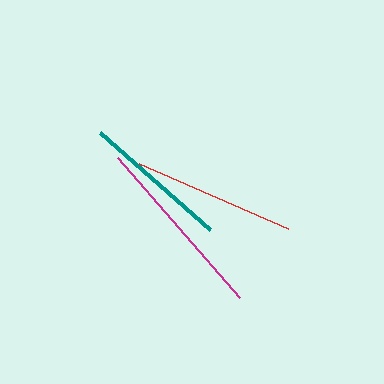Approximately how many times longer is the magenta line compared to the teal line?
The magenta line is approximately 1.3 times the length of the teal line.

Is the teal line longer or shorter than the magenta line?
The magenta line is longer than the teal line.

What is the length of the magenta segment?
The magenta segment is approximately 186 pixels long.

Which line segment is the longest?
The magenta line is the longest at approximately 186 pixels.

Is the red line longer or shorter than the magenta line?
The magenta line is longer than the red line.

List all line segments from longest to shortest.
From longest to shortest: magenta, red, teal.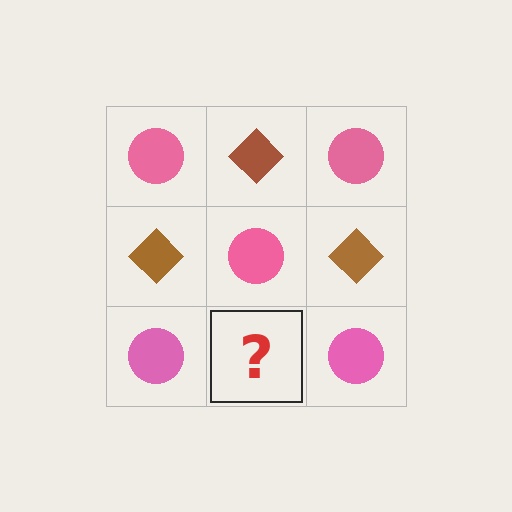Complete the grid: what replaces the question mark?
The question mark should be replaced with a brown diamond.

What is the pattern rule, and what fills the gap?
The rule is that it alternates pink circle and brown diamond in a checkerboard pattern. The gap should be filled with a brown diamond.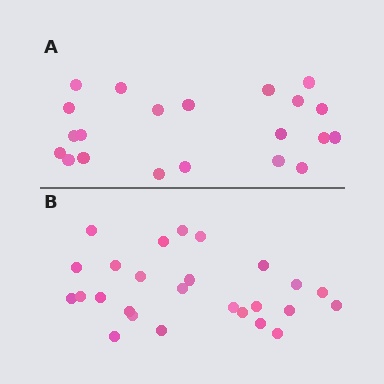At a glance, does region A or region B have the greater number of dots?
Region B (the bottom region) has more dots.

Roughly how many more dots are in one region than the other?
Region B has about 5 more dots than region A.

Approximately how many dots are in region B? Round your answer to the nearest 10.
About 30 dots. (The exact count is 26, which rounds to 30.)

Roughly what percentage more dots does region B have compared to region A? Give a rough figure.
About 25% more.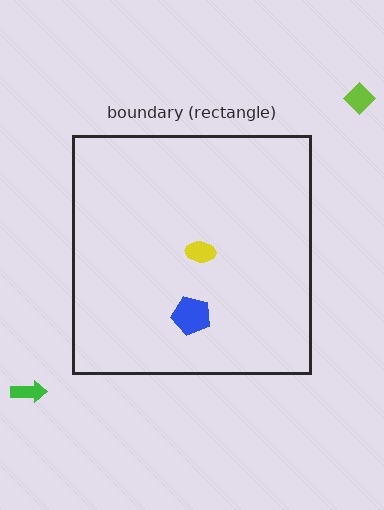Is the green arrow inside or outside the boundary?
Outside.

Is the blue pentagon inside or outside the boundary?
Inside.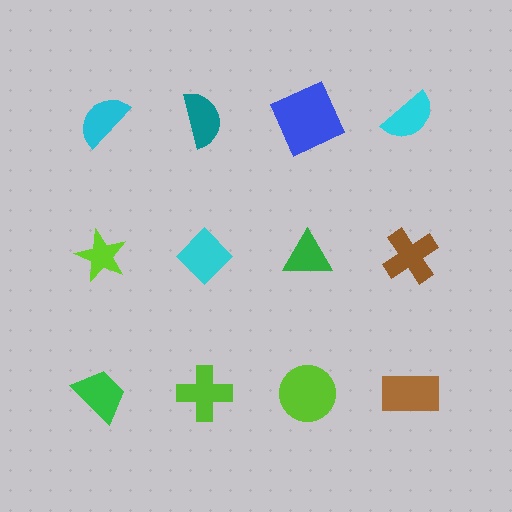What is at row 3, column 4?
A brown rectangle.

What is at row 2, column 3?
A green triangle.